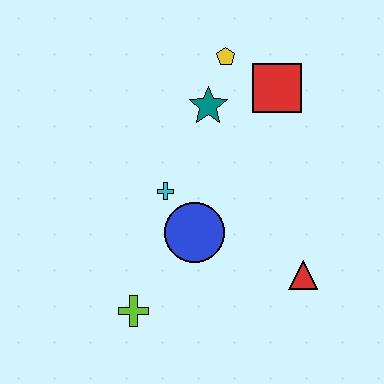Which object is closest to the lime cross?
The blue circle is closest to the lime cross.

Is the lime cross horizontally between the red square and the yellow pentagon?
No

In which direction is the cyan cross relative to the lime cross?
The cyan cross is above the lime cross.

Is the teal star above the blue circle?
Yes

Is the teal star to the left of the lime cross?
No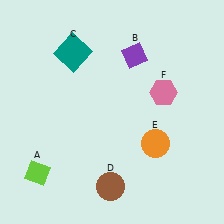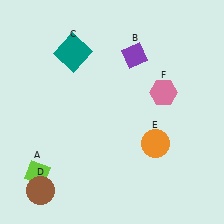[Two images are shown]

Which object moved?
The brown circle (D) moved left.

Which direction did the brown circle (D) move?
The brown circle (D) moved left.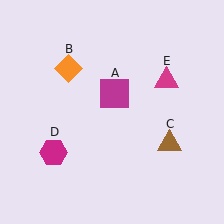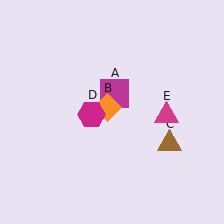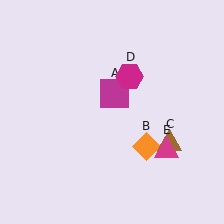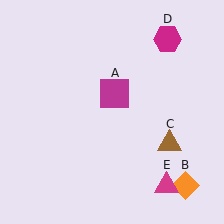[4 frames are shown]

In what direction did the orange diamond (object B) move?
The orange diamond (object B) moved down and to the right.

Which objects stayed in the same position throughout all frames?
Magenta square (object A) and brown triangle (object C) remained stationary.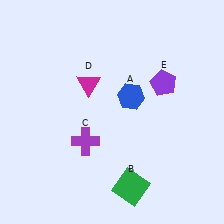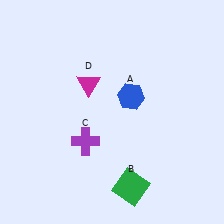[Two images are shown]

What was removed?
The purple pentagon (E) was removed in Image 2.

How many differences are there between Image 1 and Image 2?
There is 1 difference between the two images.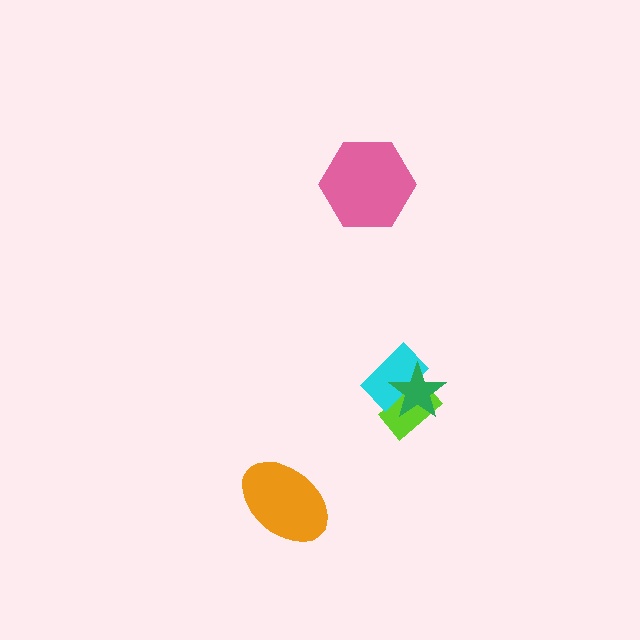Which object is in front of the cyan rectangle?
The green star is in front of the cyan rectangle.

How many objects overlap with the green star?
2 objects overlap with the green star.